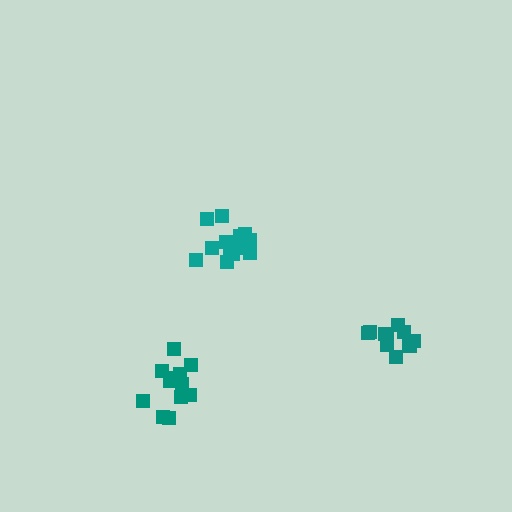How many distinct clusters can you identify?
There are 3 distinct clusters.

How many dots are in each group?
Group 1: 15 dots, Group 2: 10 dots, Group 3: 12 dots (37 total).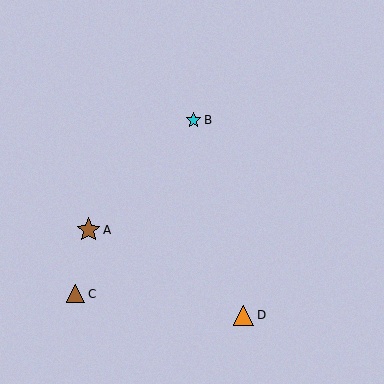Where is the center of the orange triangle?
The center of the orange triangle is at (244, 315).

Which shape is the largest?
The brown star (labeled A) is the largest.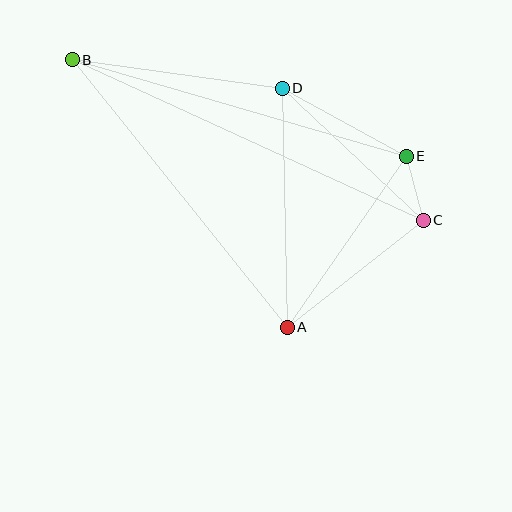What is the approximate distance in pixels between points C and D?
The distance between C and D is approximately 193 pixels.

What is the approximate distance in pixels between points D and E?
The distance between D and E is approximately 141 pixels.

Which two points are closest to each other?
Points C and E are closest to each other.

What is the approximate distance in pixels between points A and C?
The distance between A and C is approximately 173 pixels.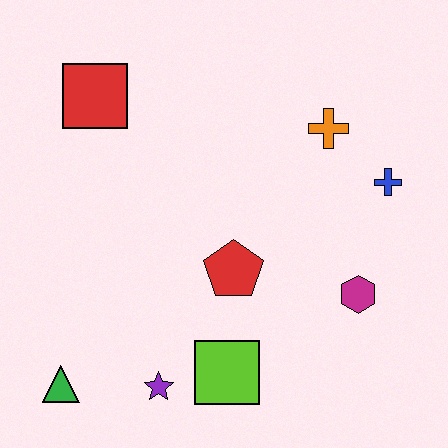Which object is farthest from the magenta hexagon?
The red square is farthest from the magenta hexagon.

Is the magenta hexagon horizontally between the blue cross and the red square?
Yes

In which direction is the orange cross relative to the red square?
The orange cross is to the right of the red square.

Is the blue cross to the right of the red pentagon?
Yes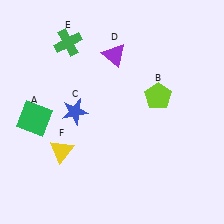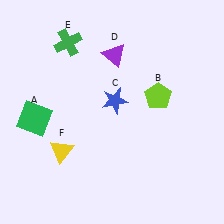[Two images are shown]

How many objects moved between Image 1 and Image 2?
1 object moved between the two images.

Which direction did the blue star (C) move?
The blue star (C) moved right.